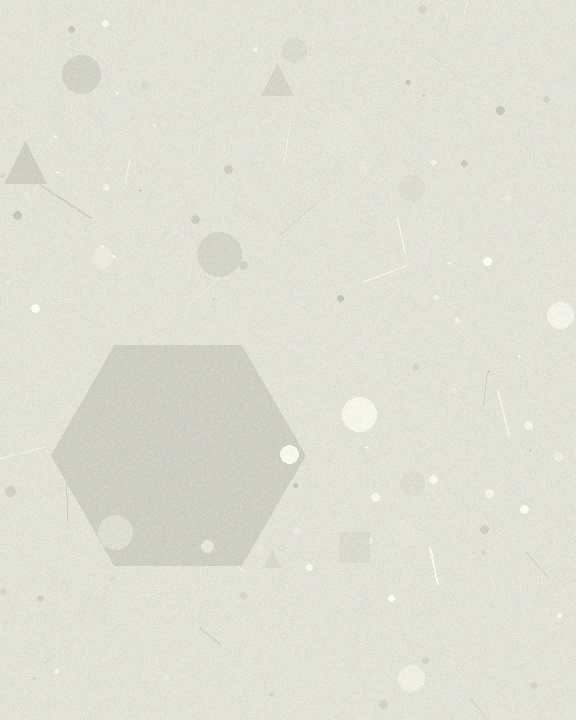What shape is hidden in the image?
A hexagon is hidden in the image.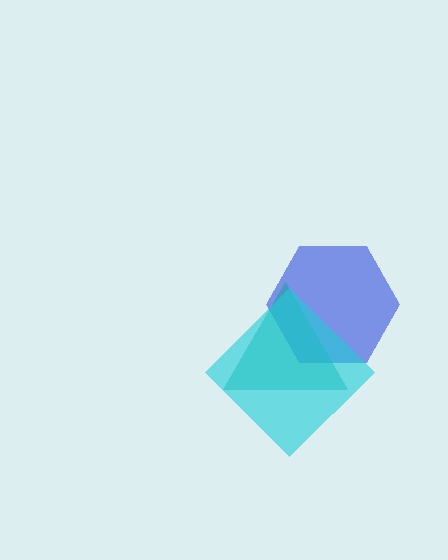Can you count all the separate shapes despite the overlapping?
Yes, there are 3 separate shapes.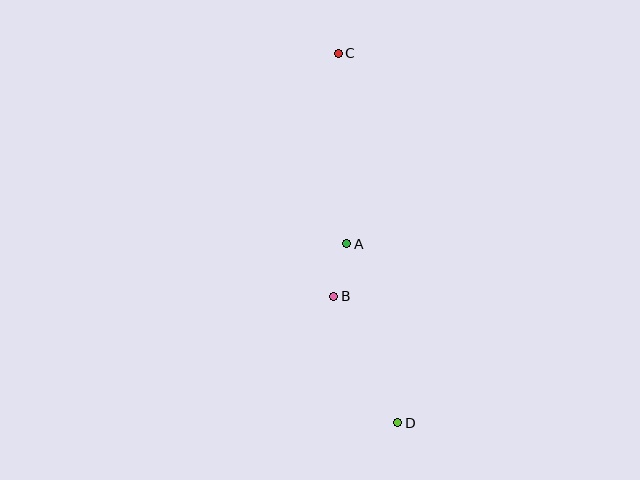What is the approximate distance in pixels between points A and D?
The distance between A and D is approximately 186 pixels.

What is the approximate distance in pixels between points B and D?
The distance between B and D is approximately 141 pixels.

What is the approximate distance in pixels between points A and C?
The distance between A and C is approximately 191 pixels.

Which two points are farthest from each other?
Points C and D are farthest from each other.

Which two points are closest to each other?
Points A and B are closest to each other.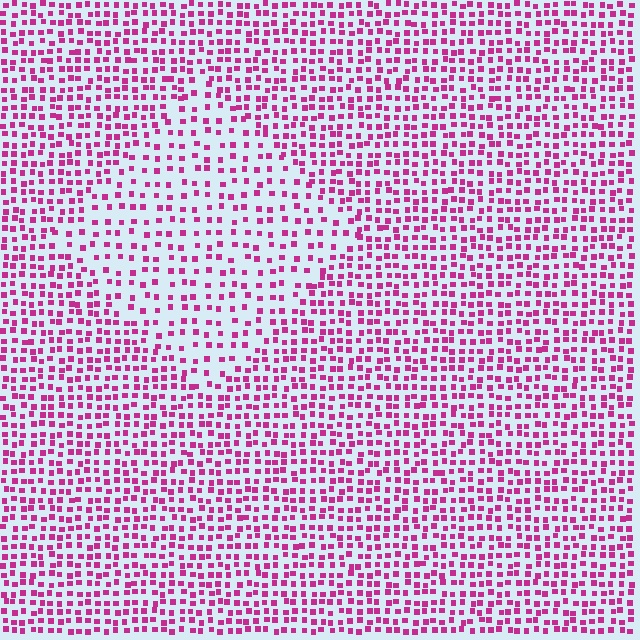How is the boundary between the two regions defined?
The boundary is defined by a change in element density (approximately 1.8x ratio). All elements are the same color, size, and shape.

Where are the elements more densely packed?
The elements are more densely packed outside the diamond boundary.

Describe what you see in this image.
The image contains small magenta elements arranged at two different densities. A diamond-shaped region is visible where the elements are less densely packed than the surrounding area.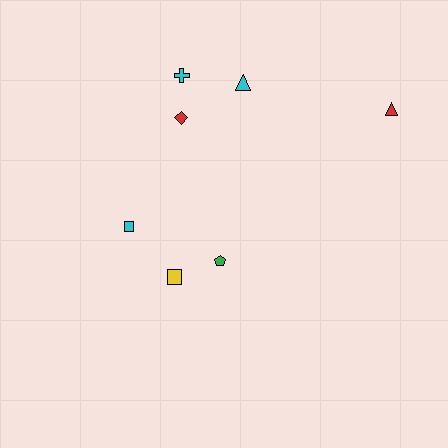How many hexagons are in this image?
There are no hexagons.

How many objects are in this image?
There are 7 objects.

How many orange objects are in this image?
There are no orange objects.